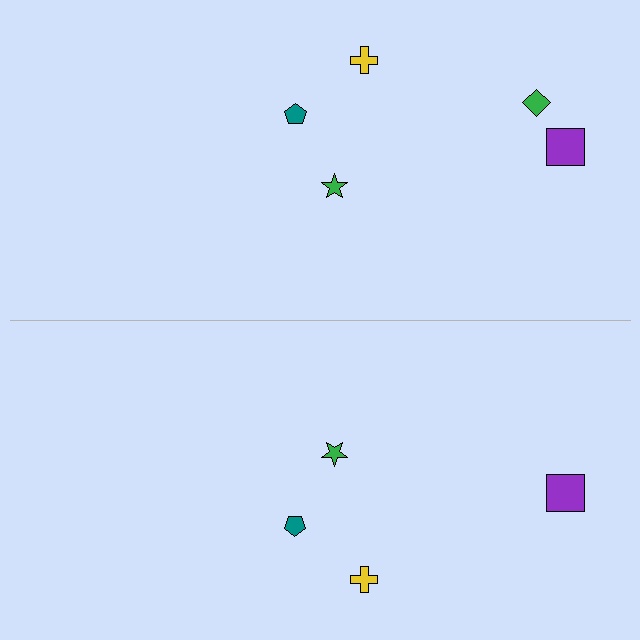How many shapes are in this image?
There are 9 shapes in this image.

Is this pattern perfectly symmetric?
No, the pattern is not perfectly symmetric. A green diamond is missing from the bottom side.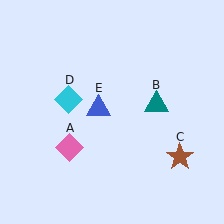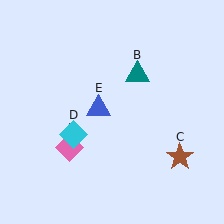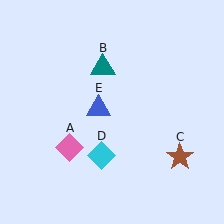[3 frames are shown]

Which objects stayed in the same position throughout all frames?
Pink diamond (object A) and brown star (object C) and blue triangle (object E) remained stationary.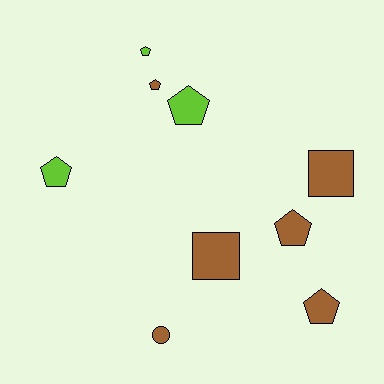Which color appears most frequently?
Brown, with 6 objects.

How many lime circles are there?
There are no lime circles.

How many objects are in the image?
There are 9 objects.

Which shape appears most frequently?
Pentagon, with 6 objects.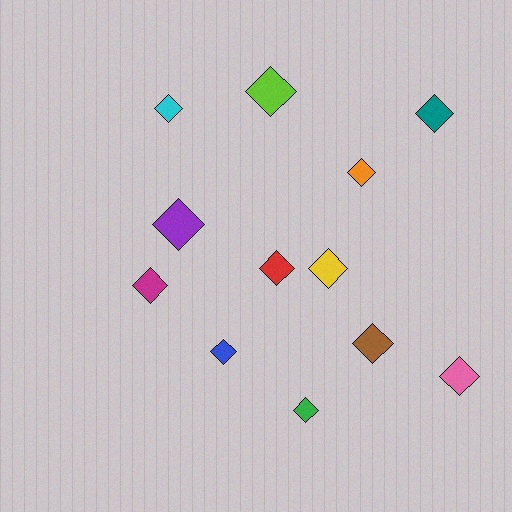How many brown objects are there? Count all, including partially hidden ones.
There is 1 brown object.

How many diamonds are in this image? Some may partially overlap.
There are 12 diamonds.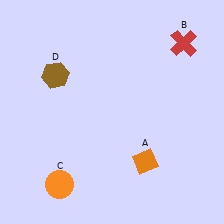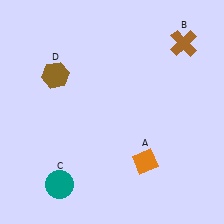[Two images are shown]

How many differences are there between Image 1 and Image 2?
There are 2 differences between the two images.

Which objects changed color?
B changed from red to brown. C changed from orange to teal.